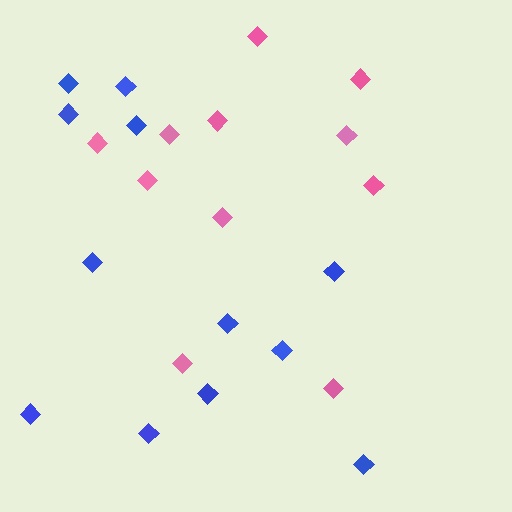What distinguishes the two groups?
There are 2 groups: one group of blue diamonds (12) and one group of pink diamonds (11).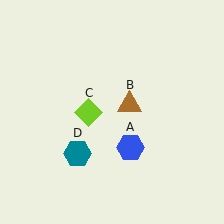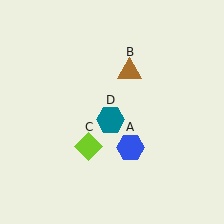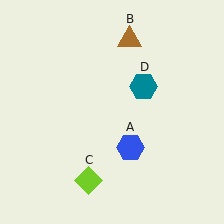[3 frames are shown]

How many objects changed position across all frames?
3 objects changed position: brown triangle (object B), lime diamond (object C), teal hexagon (object D).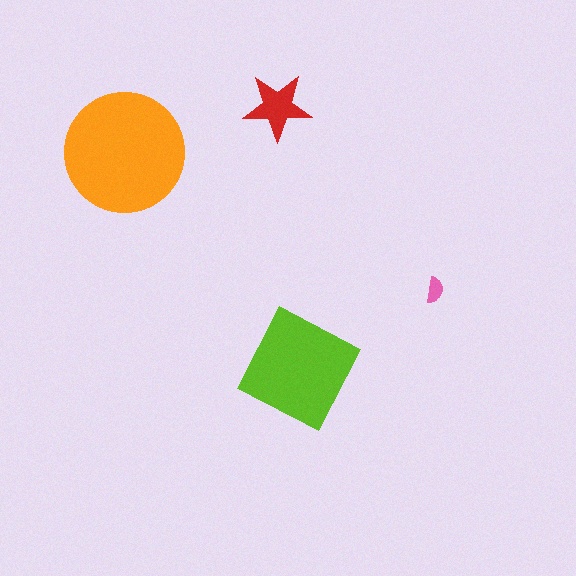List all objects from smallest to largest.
The pink semicircle, the red star, the lime square, the orange circle.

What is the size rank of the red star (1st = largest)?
3rd.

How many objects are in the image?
There are 4 objects in the image.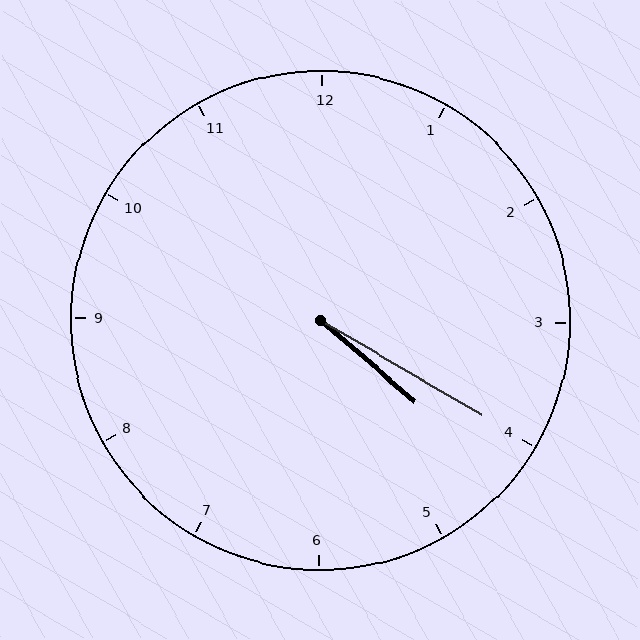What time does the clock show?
4:20.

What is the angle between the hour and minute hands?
Approximately 10 degrees.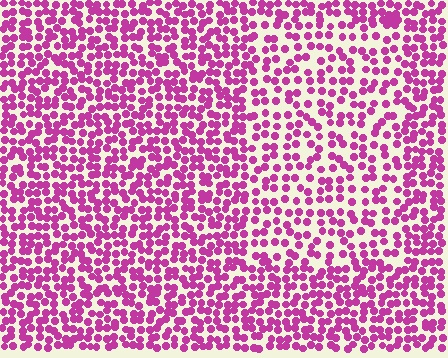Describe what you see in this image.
The image contains small magenta elements arranged at two different densities. A rectangle-shaped region is visible where the elements are less densely packed than the surrounding area.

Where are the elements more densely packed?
The elements are more densely packed outside the rectangle boundary.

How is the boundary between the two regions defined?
The boundary is defined by a change in element density (approximately 1.6x ratio). All elements are the same color, size, and shape.